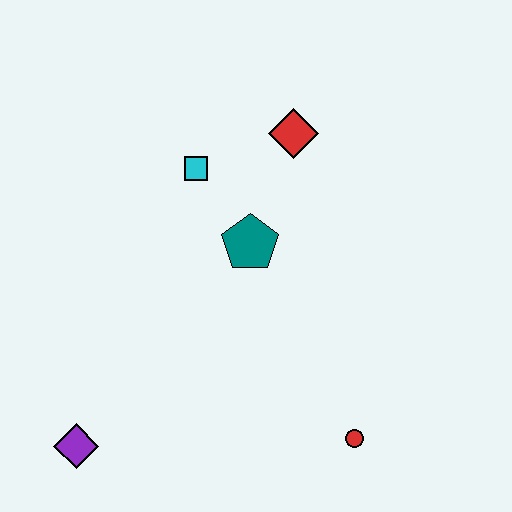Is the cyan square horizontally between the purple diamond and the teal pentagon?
Yes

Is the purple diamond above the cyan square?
No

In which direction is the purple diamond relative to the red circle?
The purple diamond is to the left of the red circle.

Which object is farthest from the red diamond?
The purple diamond is farthest from the red diamond.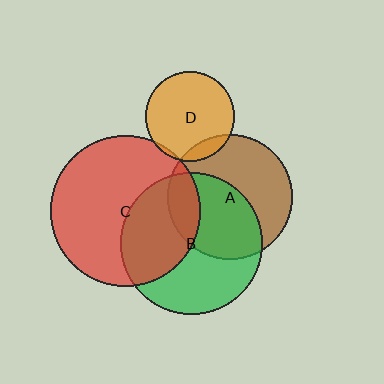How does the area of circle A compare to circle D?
Approximately 1.9 times.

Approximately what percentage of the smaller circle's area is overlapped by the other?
Approximately 5%.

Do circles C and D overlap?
Yes.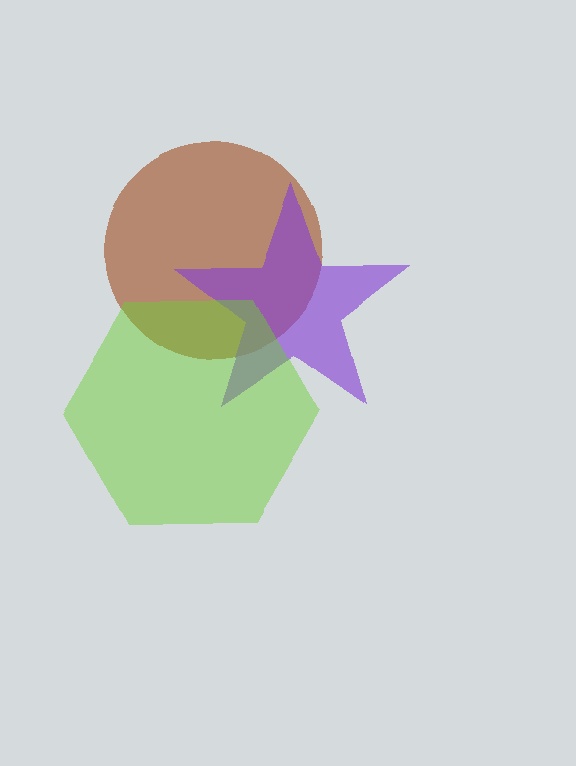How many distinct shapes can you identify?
There are 3 distinct shapes: a brown circle, a purple star, a lime hexagon.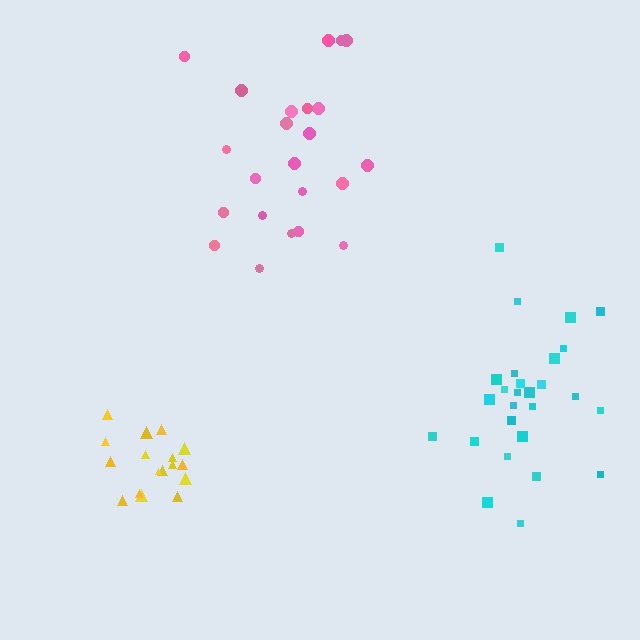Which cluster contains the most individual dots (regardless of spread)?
Cyan (27).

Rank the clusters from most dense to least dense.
yellow, cyan, pink.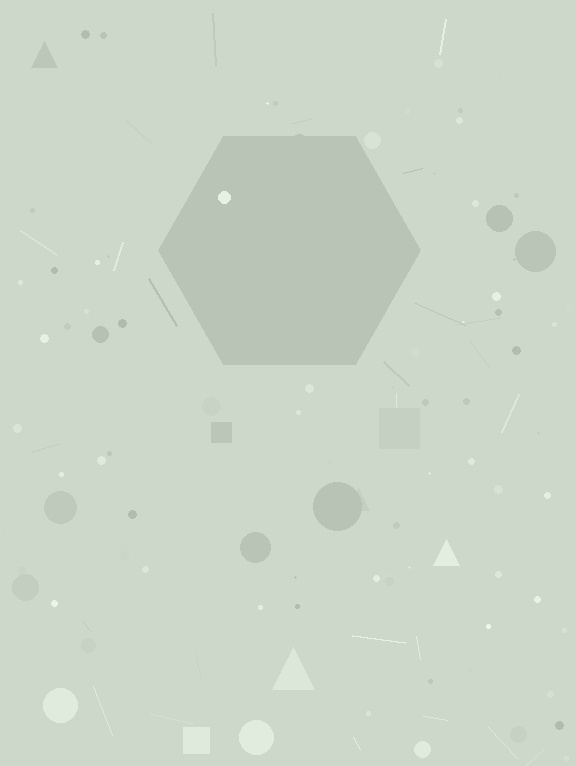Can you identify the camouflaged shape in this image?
The camouflaged shape is a hexagon.